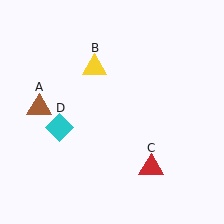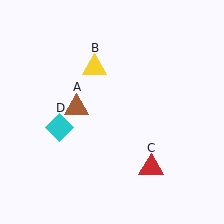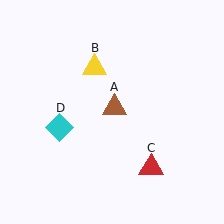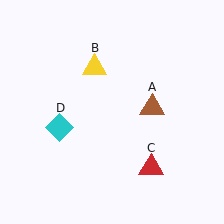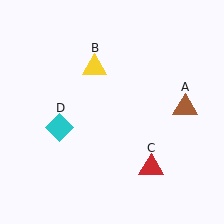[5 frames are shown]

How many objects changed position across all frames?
1 object changed position: brown triangle (object A).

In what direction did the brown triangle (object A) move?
The brown triangle (object A) moved right.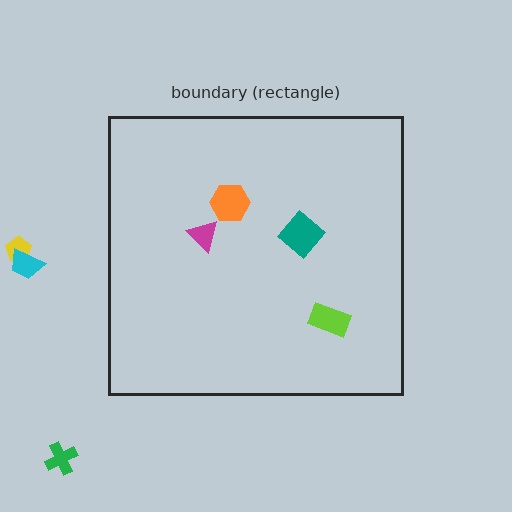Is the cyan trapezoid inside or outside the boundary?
Outside.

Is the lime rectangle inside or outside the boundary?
Inside.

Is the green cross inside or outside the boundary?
Outside.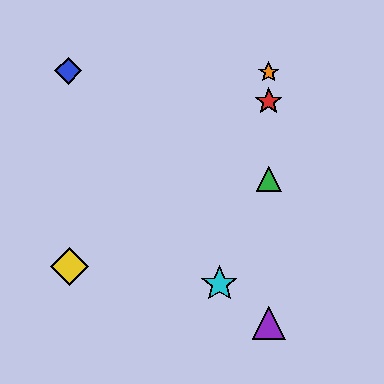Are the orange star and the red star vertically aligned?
Yes, both are at x≈269.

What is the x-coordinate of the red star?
The red star is at x≈269.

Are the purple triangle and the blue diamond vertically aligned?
No, the purple triangle is at x≈269 and the blue diamond is at x≈68.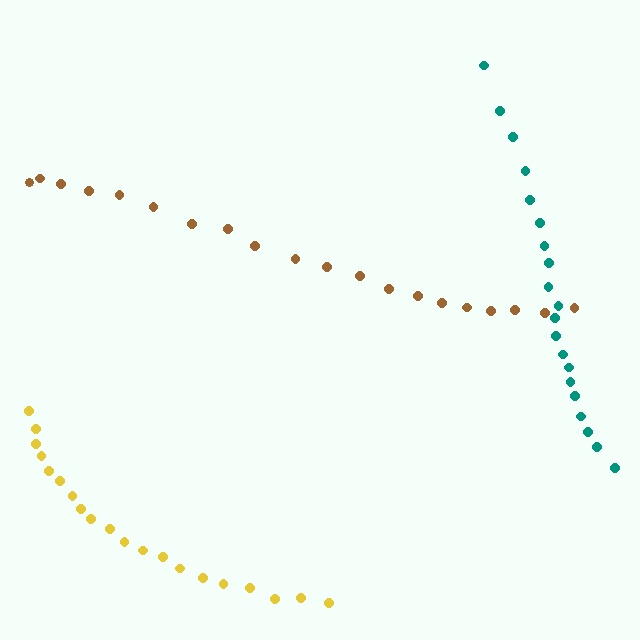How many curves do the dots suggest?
There are 3 distinct paths.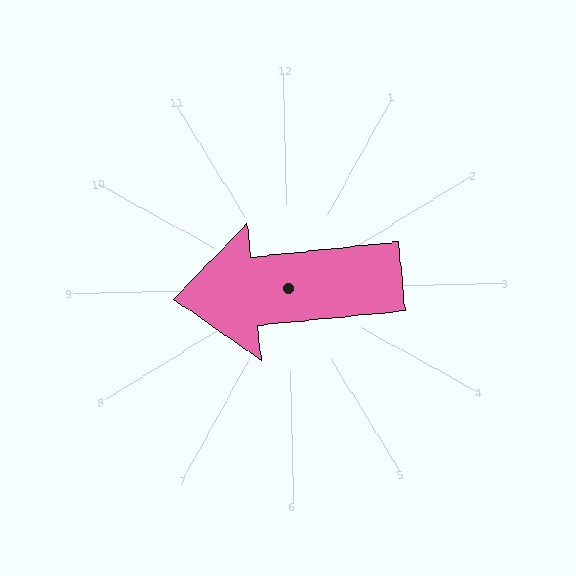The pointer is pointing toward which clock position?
Roughly 9 o'clock.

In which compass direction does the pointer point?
West.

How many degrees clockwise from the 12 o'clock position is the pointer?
Approximately 266 degrees.